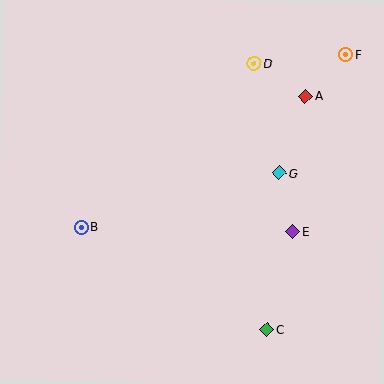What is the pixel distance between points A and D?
The distance between A and D is 61 pixels.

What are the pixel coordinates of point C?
Point C is at (267, 330).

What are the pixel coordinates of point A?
Point A is at (305, 96).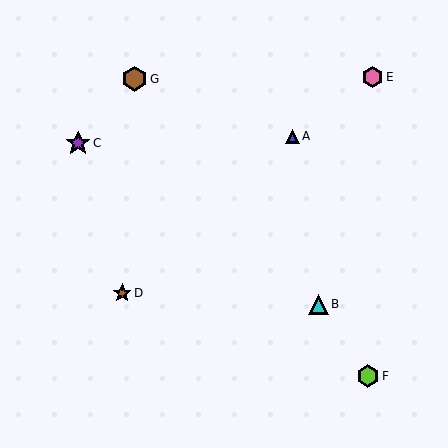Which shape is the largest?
The brown hexagon (labeled G) is the largest.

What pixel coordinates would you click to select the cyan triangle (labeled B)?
Click at (319, 304) to select the cyan triangle B.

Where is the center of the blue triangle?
The center of the blue triangle is at (292, 136).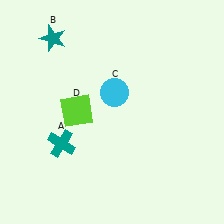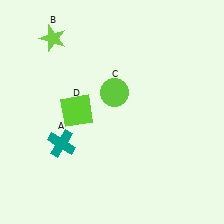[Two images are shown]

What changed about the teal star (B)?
In Image 1, B is teal. In Image 2, it changed to lime.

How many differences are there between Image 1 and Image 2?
There are 2 differences between the two images.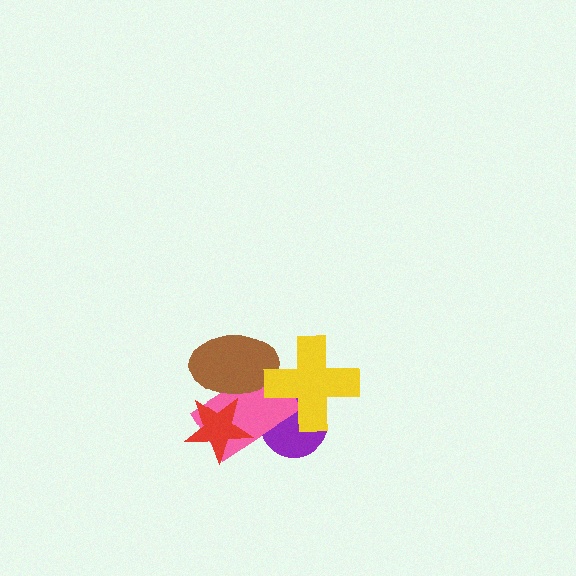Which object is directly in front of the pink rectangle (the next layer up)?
The brown ellipse is directly in front of the pink rectangle.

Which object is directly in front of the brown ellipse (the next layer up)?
The yellow cross is directly in front of the brown ellipse.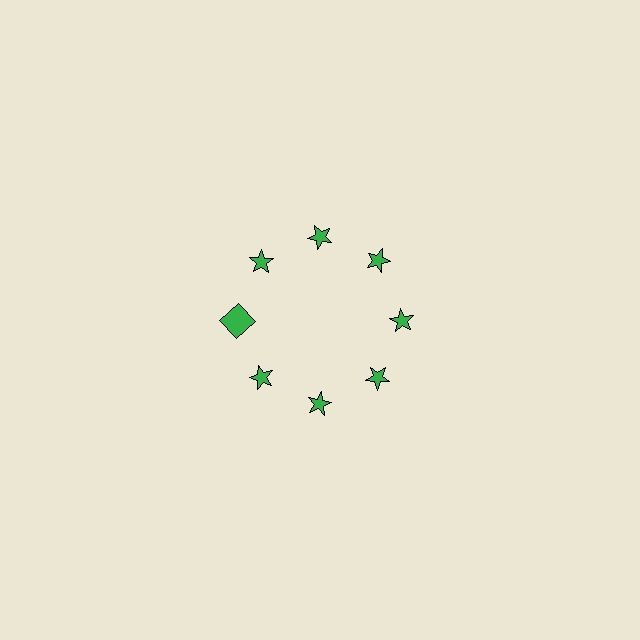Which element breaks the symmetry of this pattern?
The green square at roughly the 9 o'clock position breaks the symmetry. All other shapes are green stars.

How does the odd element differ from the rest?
It has a different shape: square instead of star.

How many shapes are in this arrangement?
There are 8 shapes arranged in a ring pattern.